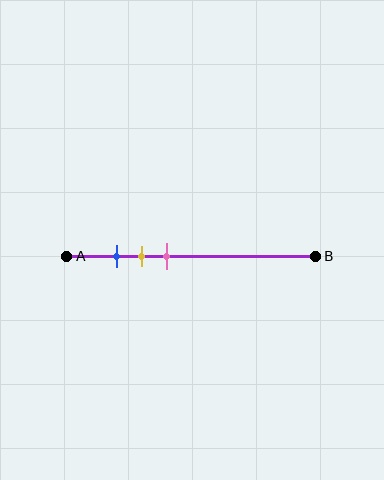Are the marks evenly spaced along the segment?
Yes, the marks are approximately evenly spaced.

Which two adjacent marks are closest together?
The blue and yellow marks are the closest adjacent pair.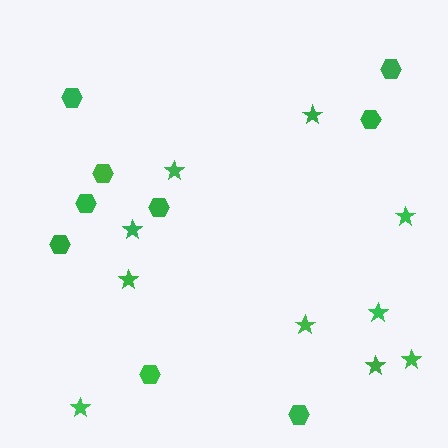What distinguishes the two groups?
There are 2 groups: one group of stars (10) and one group of hexagons (9).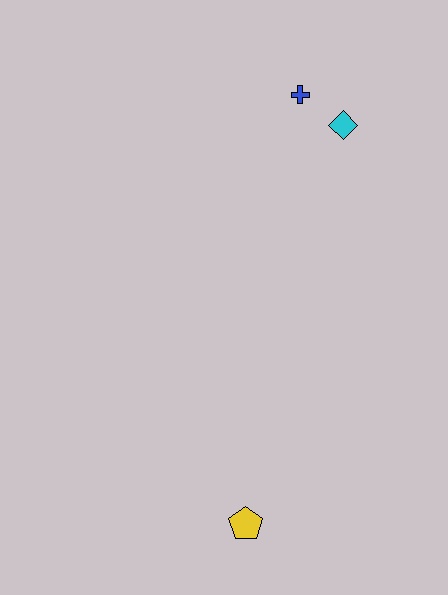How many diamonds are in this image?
There is 1 diamond.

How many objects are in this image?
There are 3 objects.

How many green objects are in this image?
There are no green objects.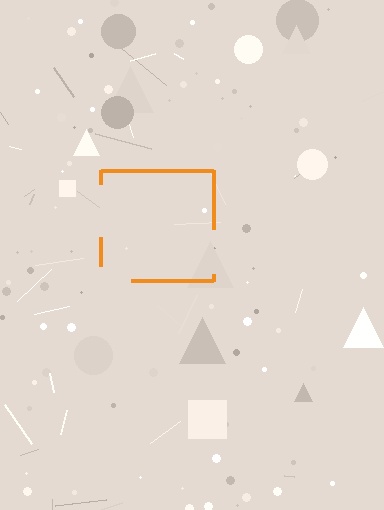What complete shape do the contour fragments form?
The contour fragments form a square.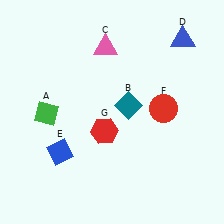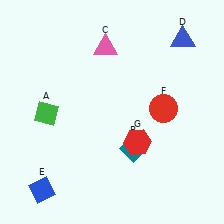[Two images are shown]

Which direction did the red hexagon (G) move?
The red hexagon (G) moved right.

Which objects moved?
The objects that moved are: the teal diamond (B), the blue diamond (E), the red hexagon (G).